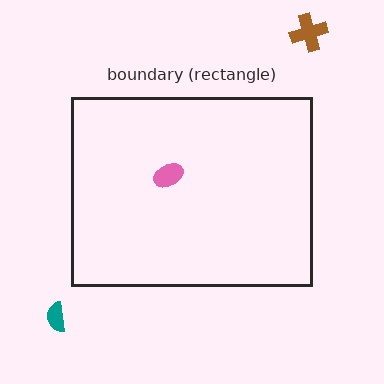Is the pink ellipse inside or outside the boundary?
Inside.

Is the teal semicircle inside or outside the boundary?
Outside.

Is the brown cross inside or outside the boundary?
Outside.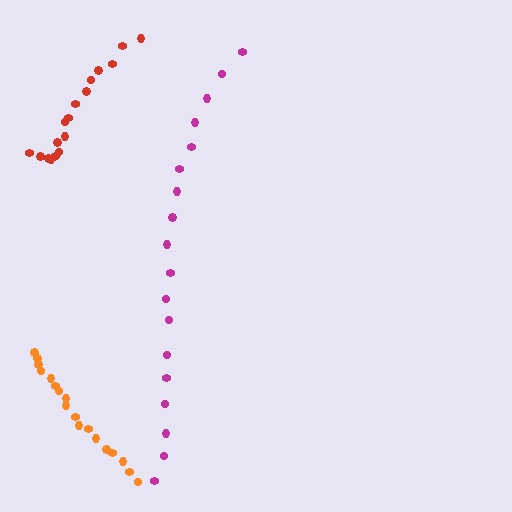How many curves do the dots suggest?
There are 3 distinct paths.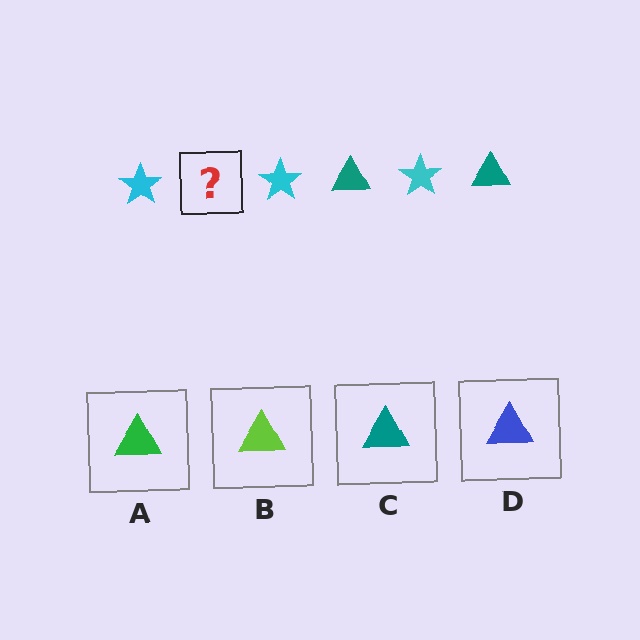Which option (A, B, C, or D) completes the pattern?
C.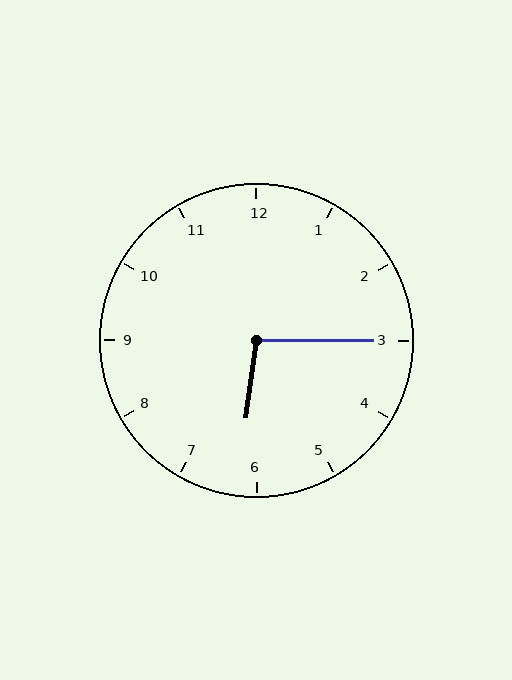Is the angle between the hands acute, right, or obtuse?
It is obtuse.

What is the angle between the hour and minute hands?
Approximately 98 degrees.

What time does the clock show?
6:15.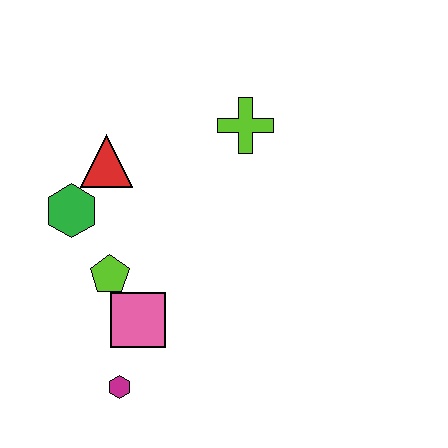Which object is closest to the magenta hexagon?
The pink square is closest to the magenta hexagon.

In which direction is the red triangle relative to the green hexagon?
The red triangle is above the green hexagon.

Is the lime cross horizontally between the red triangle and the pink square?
No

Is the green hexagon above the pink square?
Yes